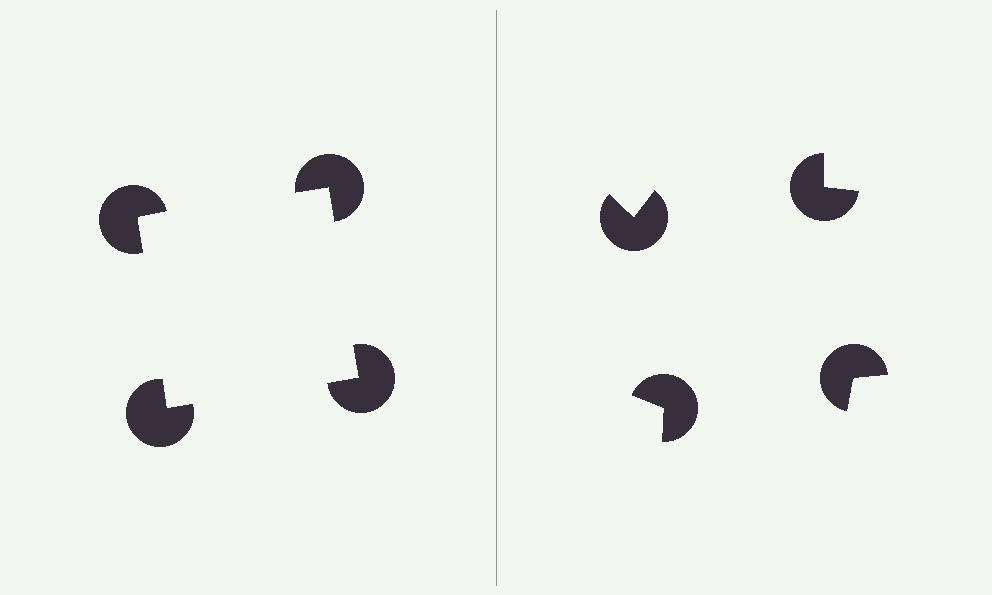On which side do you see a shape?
An illusory square appears on the left side. On the right side the wedge cuts are rotated, so no coherent shape forms.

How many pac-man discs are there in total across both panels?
8 — 4 on each side.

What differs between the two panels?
The pac-man discs are positioned identically on both sides; only the wedge orientations differ. On the left they align to a square; on the right they are misaligned.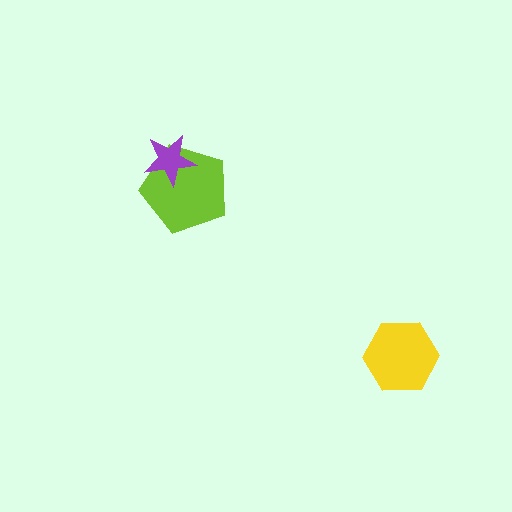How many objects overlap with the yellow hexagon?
0 objects overlap with the yellow hexagon.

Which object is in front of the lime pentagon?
The purple star is in front of the lime pentagon.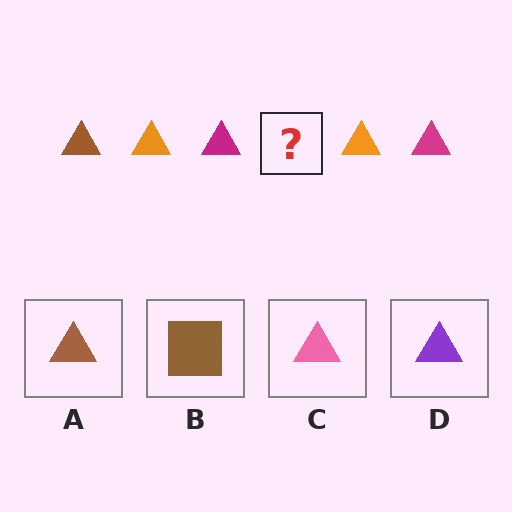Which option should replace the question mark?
Option A.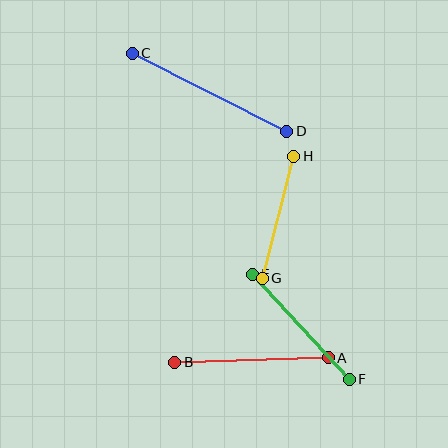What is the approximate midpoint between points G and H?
The midpoint is at approximately (278, 217) pixels.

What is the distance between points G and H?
The distance is approximately 126 pixels.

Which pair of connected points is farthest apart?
Points C and D are farthest apart.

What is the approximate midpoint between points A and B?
The midpoint is at approximately (252, 360) pixels.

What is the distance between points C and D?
The distance is approximately 173 pixels.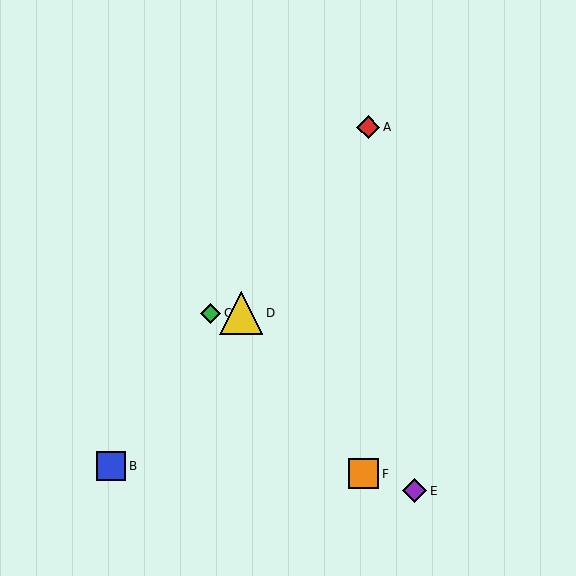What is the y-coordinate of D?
Object D is at y≈313.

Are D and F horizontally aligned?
No, D is at y≈313 and F is at y≈474.